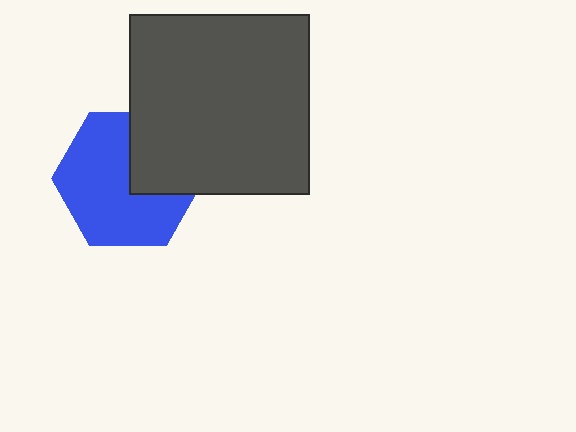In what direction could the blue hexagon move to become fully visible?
The blue hexagon could move toward the lower-left. That would shift it out from behind the dark gray square entirely.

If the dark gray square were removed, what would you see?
You would see the complete blue hexagon.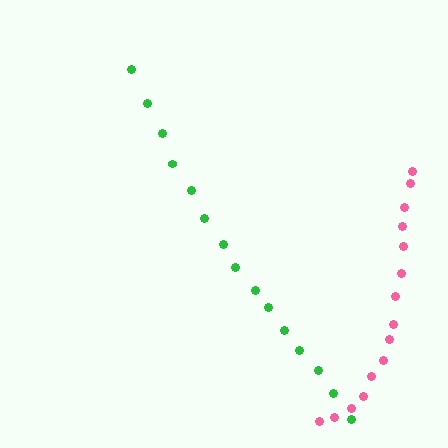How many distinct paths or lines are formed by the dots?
There are 2 distinct paths.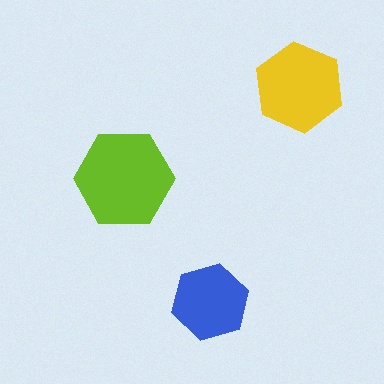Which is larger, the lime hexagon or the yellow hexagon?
The lime one.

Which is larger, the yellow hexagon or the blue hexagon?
The yellow one.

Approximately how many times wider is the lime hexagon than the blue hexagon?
About 1.5 times wider.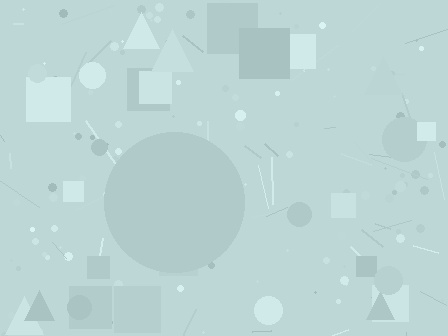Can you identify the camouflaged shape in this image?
The camouflaged shape is a circle.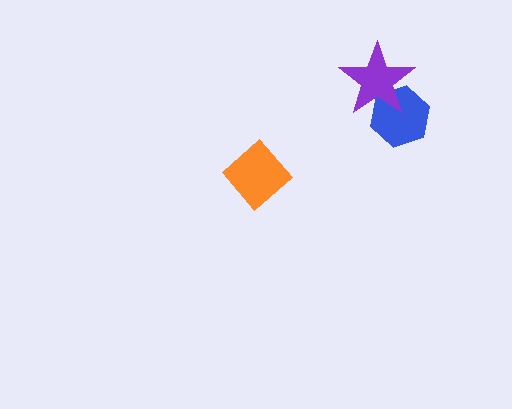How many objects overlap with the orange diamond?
0 objects overlap with the orange diamond.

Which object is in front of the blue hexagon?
The purple star is in front of the blue hexagon.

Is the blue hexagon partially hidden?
Yes, it is partially covered by another shape.